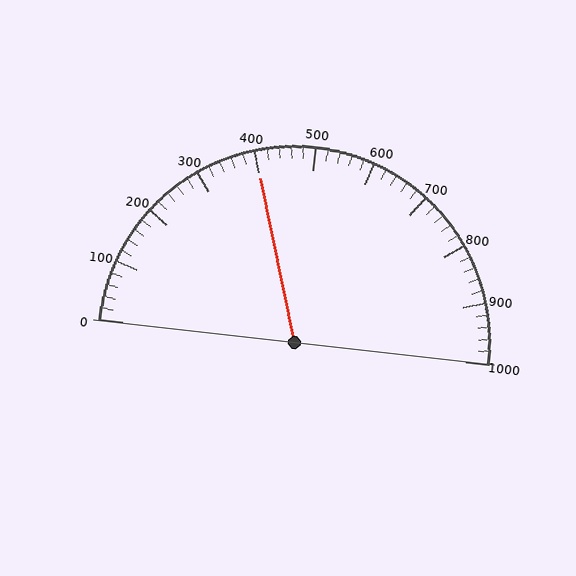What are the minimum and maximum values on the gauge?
The gauge ranges from 0 to 1000.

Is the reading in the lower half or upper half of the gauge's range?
The reading is in the lower half of the range (0 to 1000).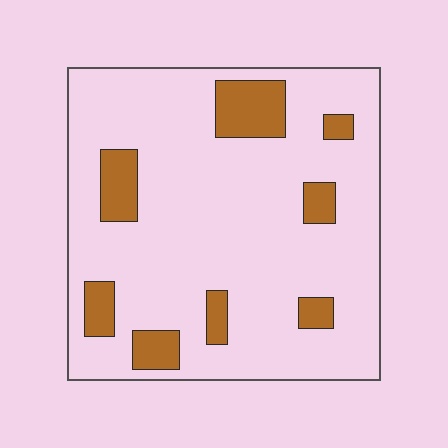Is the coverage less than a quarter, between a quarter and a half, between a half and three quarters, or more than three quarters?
Less than a quarter.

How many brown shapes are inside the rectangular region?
8.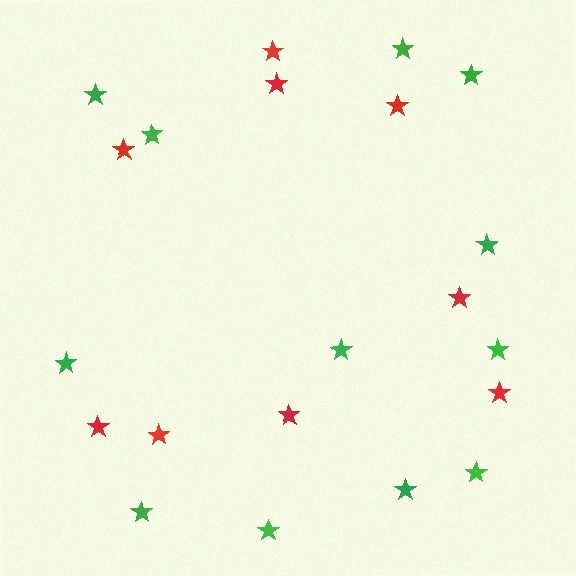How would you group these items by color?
There are 2 groups: one group of red stars (9) and one group of green stars (12).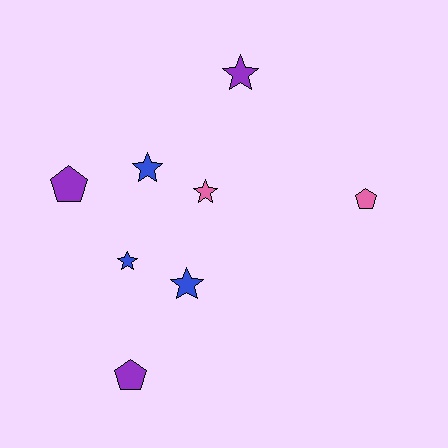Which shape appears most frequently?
Star, with 5 objects.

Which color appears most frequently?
Blue, with 3 objects.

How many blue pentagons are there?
There are no blue pentagons.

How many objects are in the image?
There are 8 objects.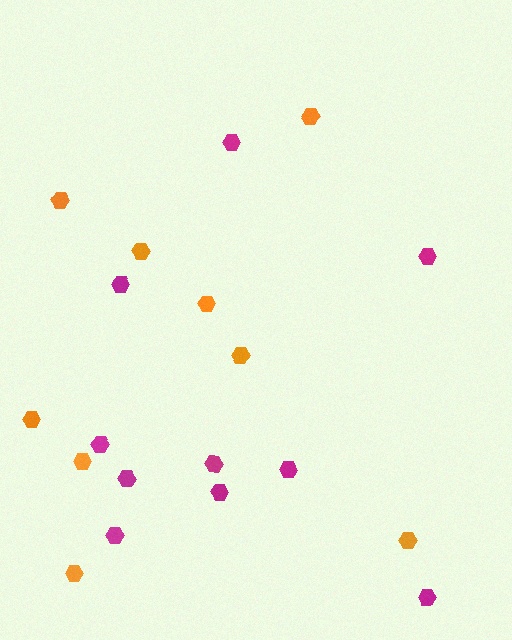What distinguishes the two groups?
There are 2 groups: one group of magenta hexagons (10) and one group of orange hexagons (9).